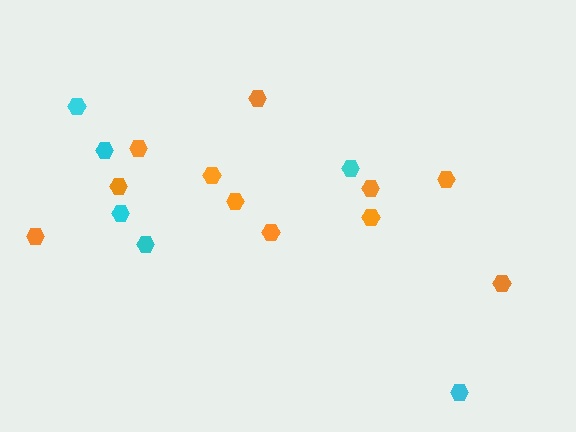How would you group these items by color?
There are 2 groups: one group of cyan hexagons (6) and one group of orange hexagons (11).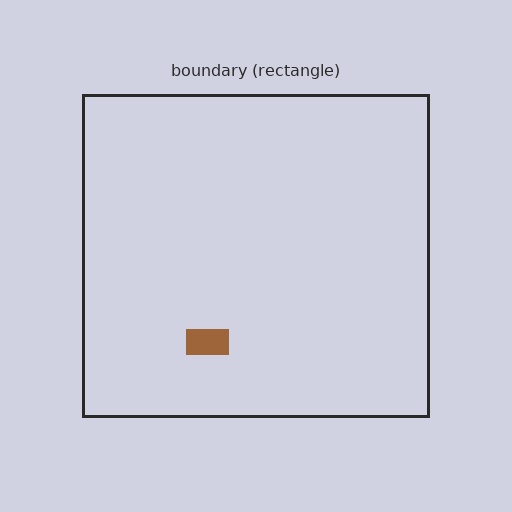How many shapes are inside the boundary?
1 inside, 0 outside.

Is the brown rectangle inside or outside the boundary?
Inside.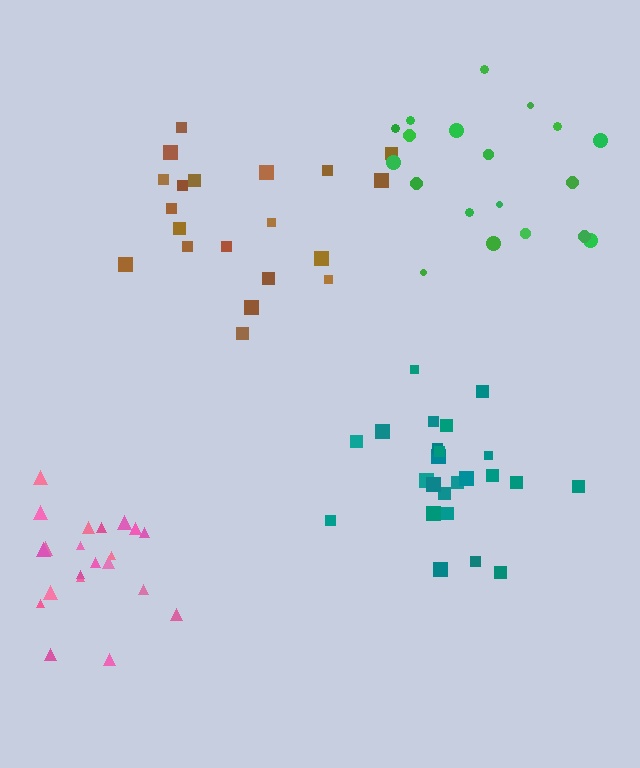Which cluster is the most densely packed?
Pink.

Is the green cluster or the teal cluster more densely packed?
Teal.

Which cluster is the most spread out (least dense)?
Green.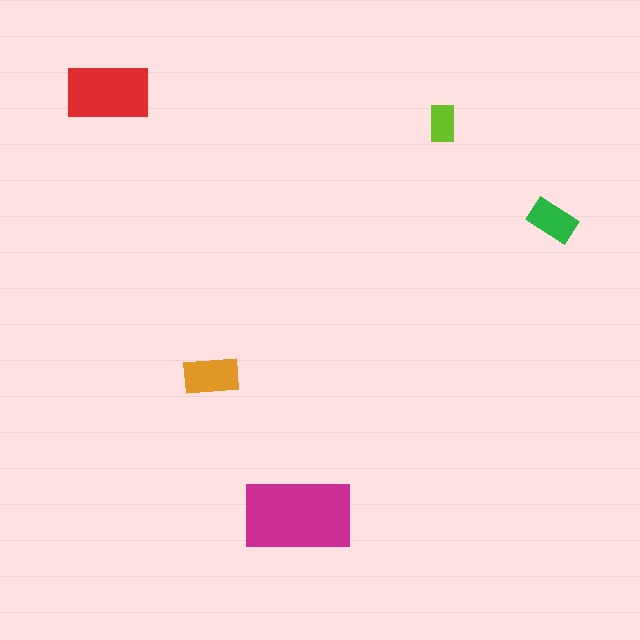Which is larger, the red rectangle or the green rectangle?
The red one.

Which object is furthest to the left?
The red rectangle is leftmost.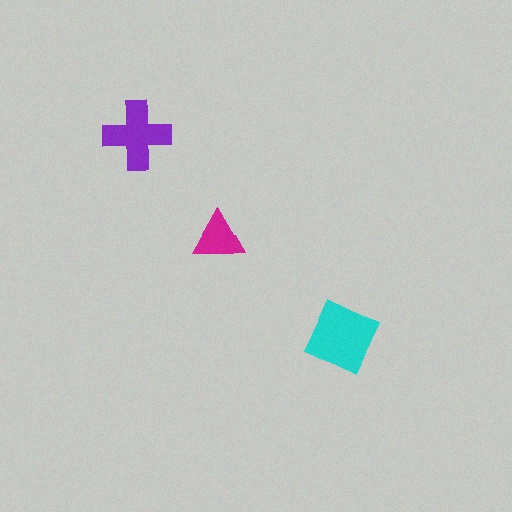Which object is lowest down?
The cyan diamond is bottommost.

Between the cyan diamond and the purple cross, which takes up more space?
The cyan diamond.